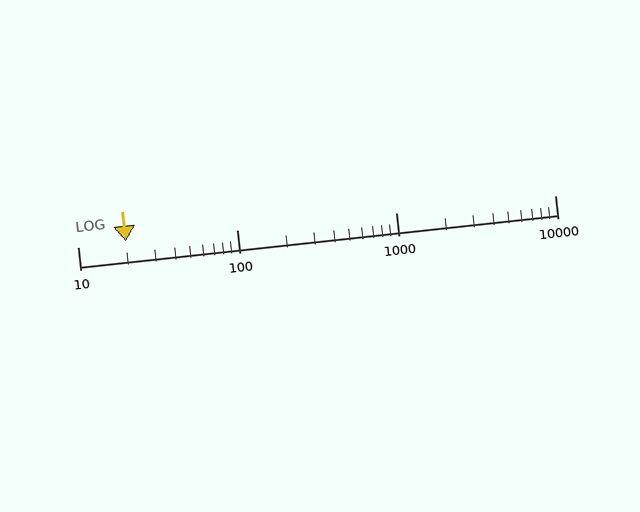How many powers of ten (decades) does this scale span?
The scale spans 3 decades, from 10 to 10000.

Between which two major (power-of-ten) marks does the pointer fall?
The pointer is between 10 and 100.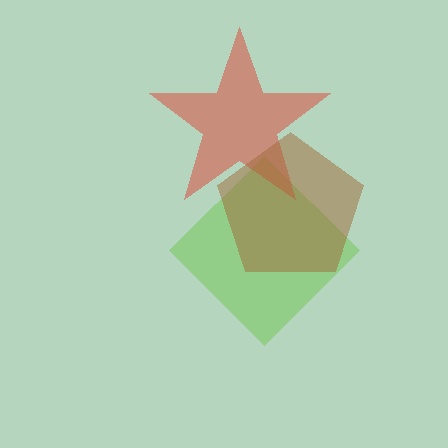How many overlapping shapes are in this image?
There are 3 overlapping shapes in the image.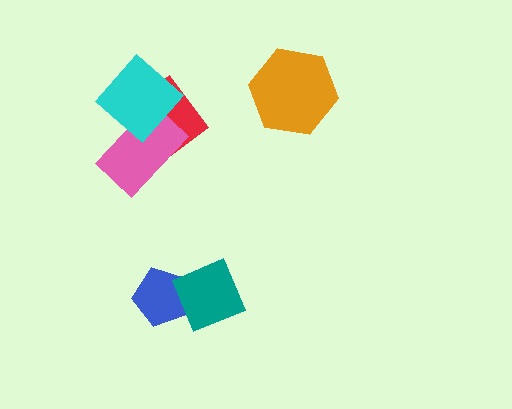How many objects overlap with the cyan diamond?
2 objects overlap with the cyan diamond.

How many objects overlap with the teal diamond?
1 object overlaps with the teal diamond.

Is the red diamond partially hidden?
Yes, it is partially covered by another shape.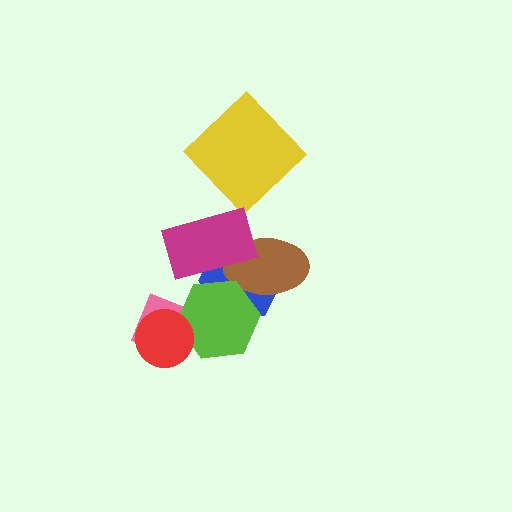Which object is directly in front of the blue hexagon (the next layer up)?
The brown ellipse is directly in front of the blue hexagon.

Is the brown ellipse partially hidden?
Yes, it is partially covered by another shape.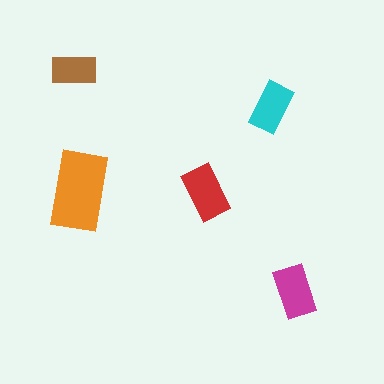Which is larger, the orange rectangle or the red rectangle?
The orange one.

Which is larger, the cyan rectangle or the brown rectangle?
The cyan one.